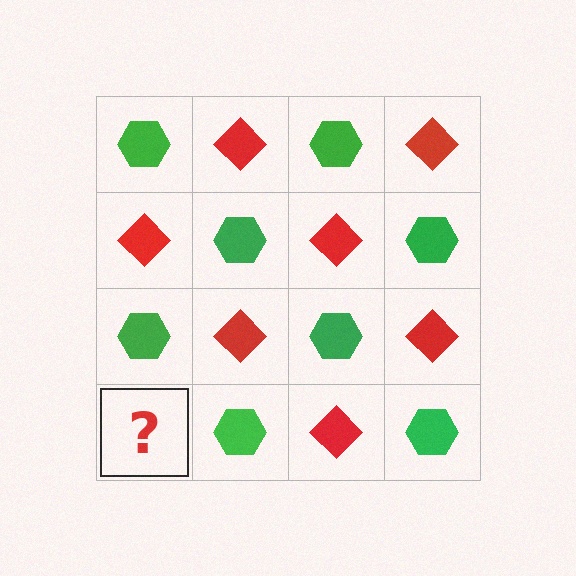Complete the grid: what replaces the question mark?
The question mark should be replaced with a red diamond.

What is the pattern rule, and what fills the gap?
The rule is that it alternates green hexagon and red diamond in a checkerboard pattern. The gap should be filled with a red diamond.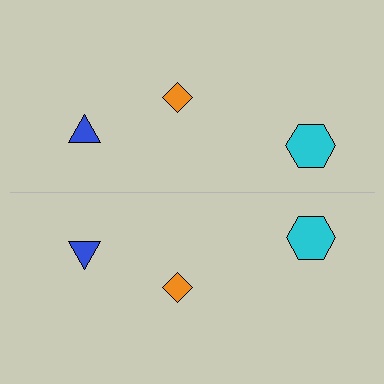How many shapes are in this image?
There are 6 shapes in this image.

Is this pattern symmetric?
Yes, this pattern has bilateral (reflection) symmetry.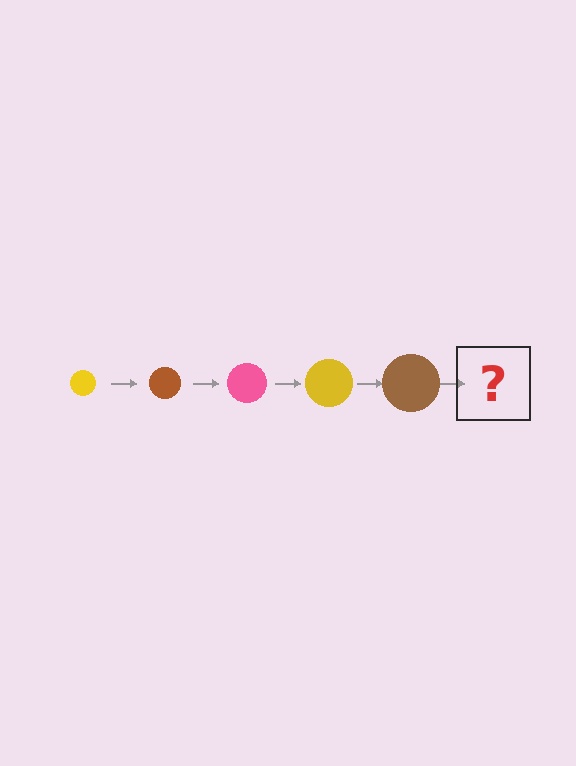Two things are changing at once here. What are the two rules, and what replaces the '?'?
The two rules are that the circle grows larger each step and the color cycles through yellow, brown, and pink. The '?' should be a pink circle, larger than the previous one.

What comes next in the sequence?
The next element should be a pink circle, larger than the previous one.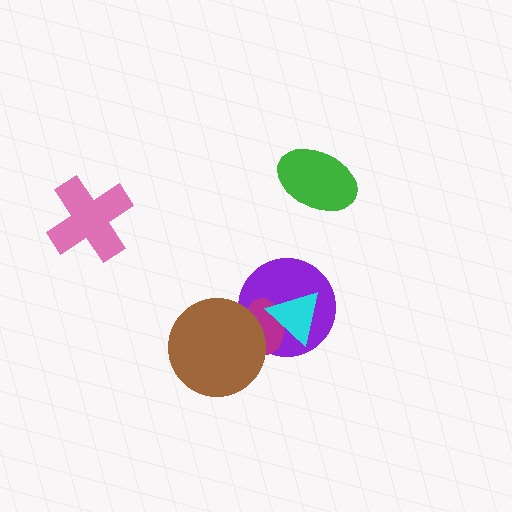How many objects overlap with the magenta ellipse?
3 objects overlap with the magenta ellipse.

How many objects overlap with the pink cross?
0 objects overlap with the pink cross.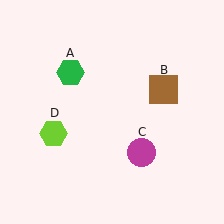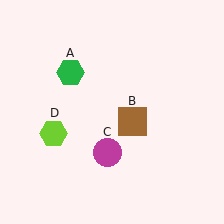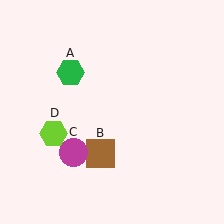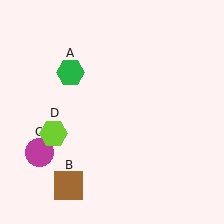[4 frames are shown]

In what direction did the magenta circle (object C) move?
The magenta circle (object C) moved left.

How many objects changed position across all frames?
2 objects changed position: brown square (object B), magenta circle (object C).